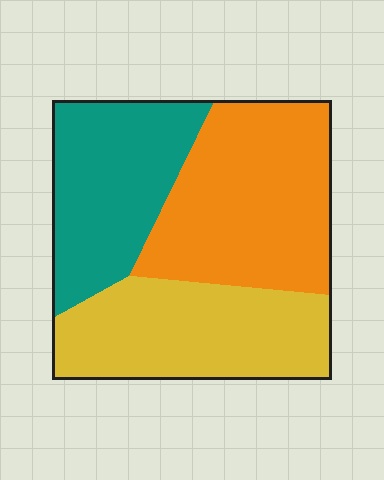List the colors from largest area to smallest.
From largest to smallest: orange, yellow, teal.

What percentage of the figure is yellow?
Yellow covers 33% of the figure.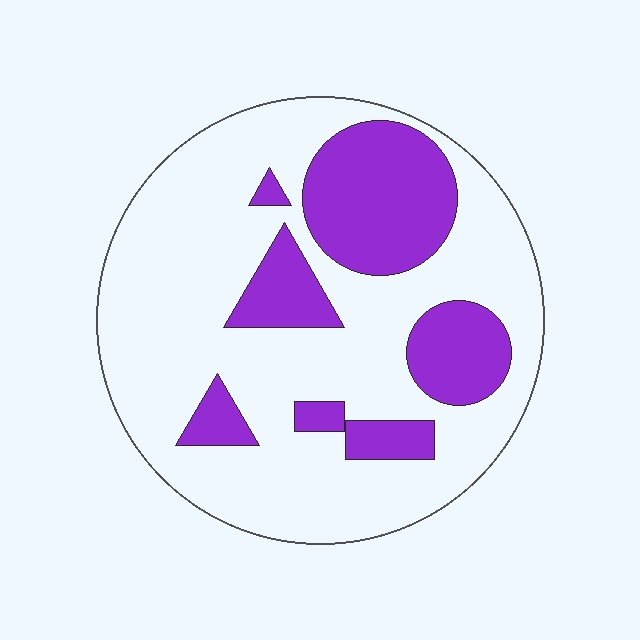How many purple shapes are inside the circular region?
7.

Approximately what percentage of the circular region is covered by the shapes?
Approximately 30%.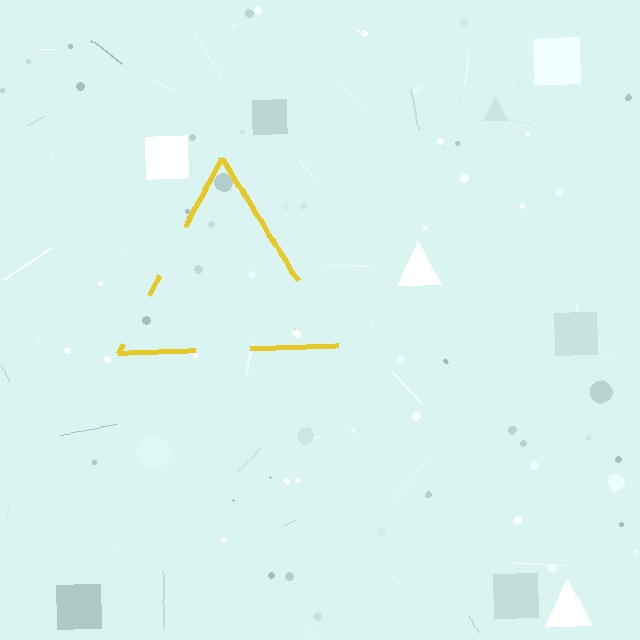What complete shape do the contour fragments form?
The contour fragments form a triangle.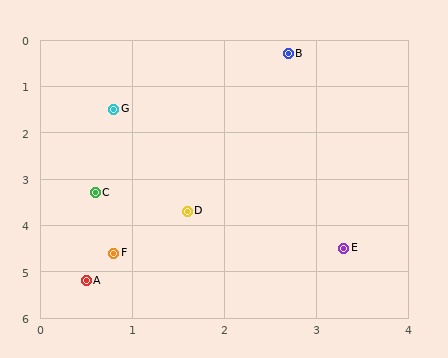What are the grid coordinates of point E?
Point E is at approximately (3.3, 4.5).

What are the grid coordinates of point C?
Point C is at approximately (0.6, 3.3).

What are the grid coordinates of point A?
Point A is at approximately (0.5, 5.2).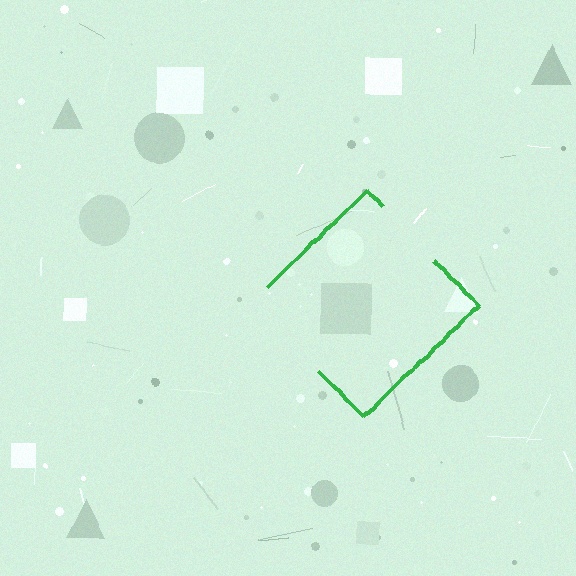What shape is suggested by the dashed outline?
The dashed outline suggests a diamond.